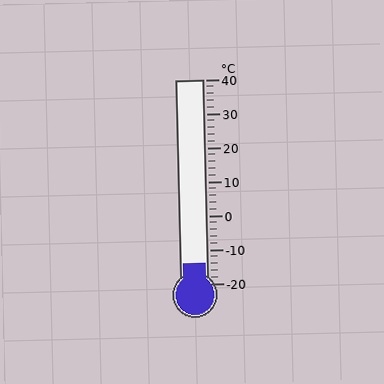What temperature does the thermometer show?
The thermometer shows approximately -14°C.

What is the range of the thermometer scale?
The thermometer scale ranges from -20°C to 40°C.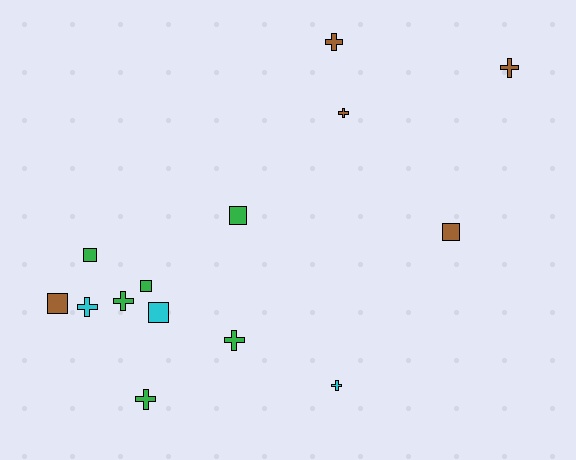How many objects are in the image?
There are 14 objects.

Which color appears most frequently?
Green, with 6 objects.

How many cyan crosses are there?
There are 2 cyan crosses.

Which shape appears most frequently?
Cross, with 8 objects.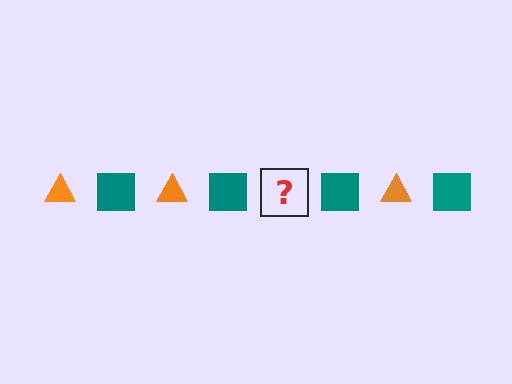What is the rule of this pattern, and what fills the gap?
The rule is that the pattern alternates between orange triangle and teal square. The gap should be filled with an orange triangle.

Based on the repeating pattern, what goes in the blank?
The blank should be an orange triangle.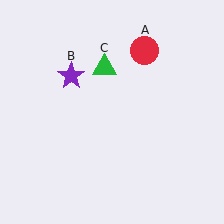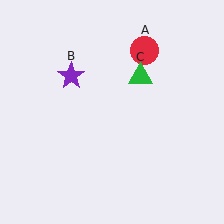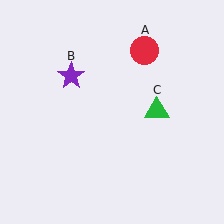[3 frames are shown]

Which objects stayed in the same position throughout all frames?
Red circle (object A) and purple star (object B) remained stationary.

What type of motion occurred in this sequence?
The green triangle (object C) rotated clockwise around the center of the scene.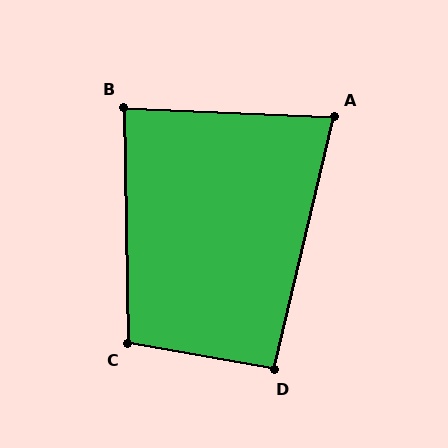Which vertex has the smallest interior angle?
A, at approximately 79 degrees.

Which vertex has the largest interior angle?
C, at approximately 101 degrees.